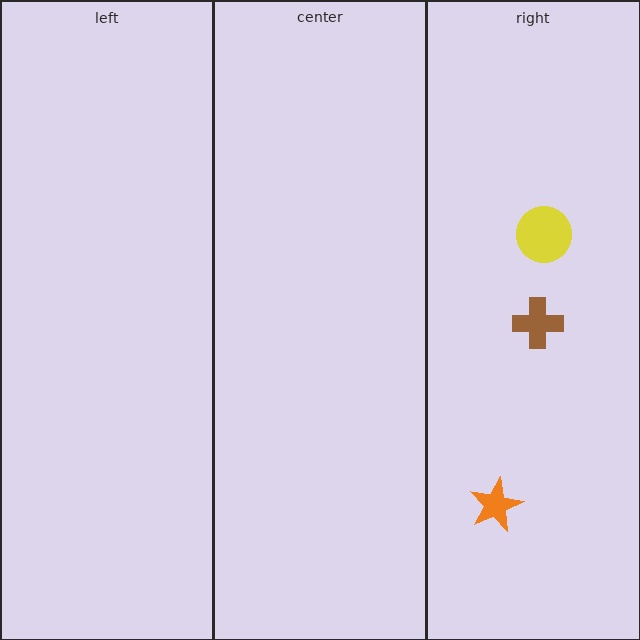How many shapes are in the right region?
3.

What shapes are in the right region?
The yellow circle, the orange star, the brown cross.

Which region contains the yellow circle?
The right region.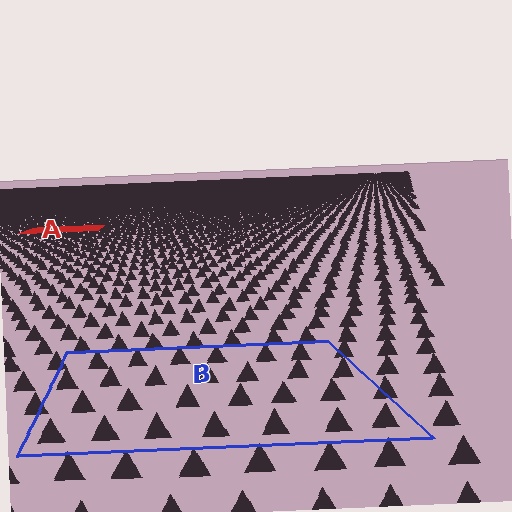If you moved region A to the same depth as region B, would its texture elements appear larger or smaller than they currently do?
They would appear larger. At a closer depth, the same texture elements are projected at a bigger on-screen size.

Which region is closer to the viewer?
Region B is closer. The texture elements there are larger and more spread out.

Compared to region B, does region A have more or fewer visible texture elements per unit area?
Region A has more texture elements per unit area — they are packed more densely because it is farther away.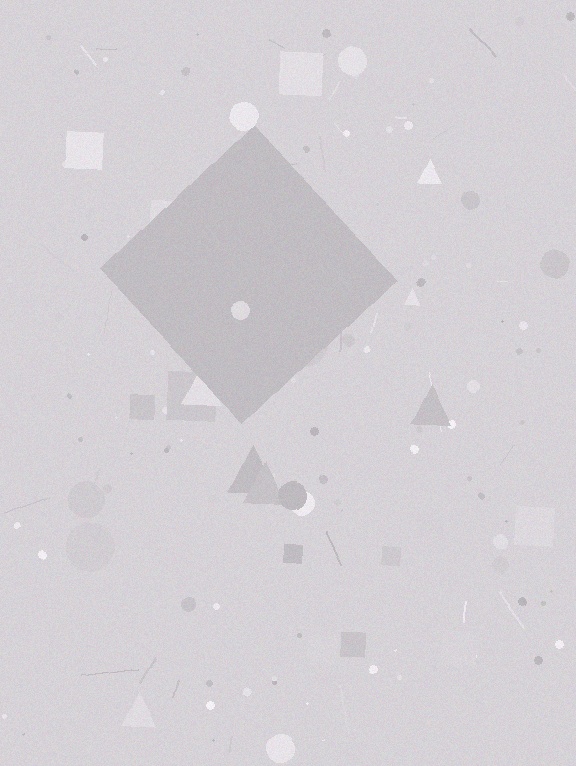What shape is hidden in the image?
A diamond is hidden in the image.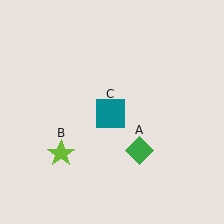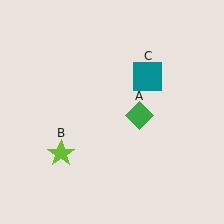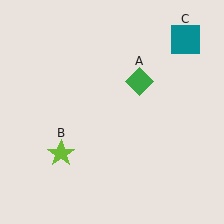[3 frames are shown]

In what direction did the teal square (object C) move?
The teal square (object C) moved up and to the right.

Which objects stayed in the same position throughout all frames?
Lime star (object B) remained stationary.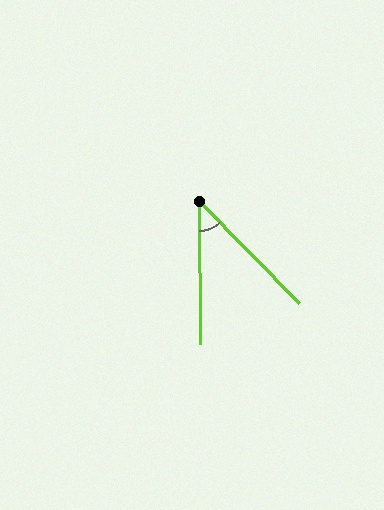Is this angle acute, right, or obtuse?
It is acute.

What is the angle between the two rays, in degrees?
Approximately 44 degrees.